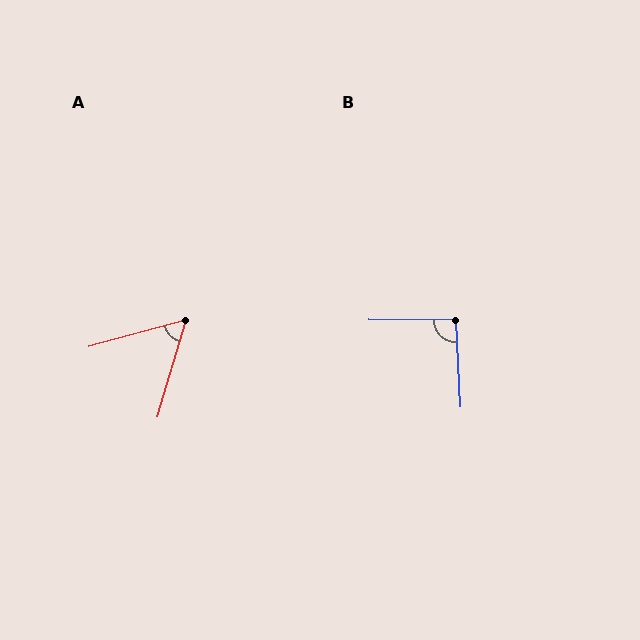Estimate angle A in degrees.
Approximately 58 degrees.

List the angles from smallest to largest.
A (58°), B (93°).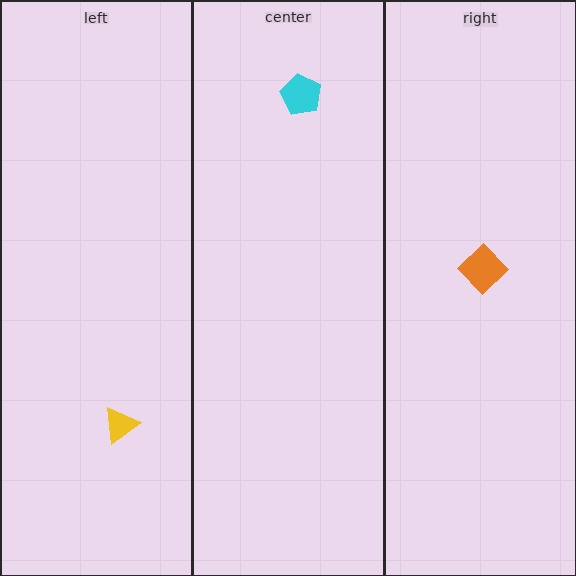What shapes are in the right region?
The orange diamond.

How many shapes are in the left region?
1.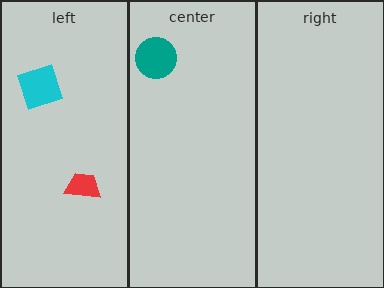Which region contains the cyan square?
The left region.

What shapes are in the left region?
The red trapezoid, the cyan square.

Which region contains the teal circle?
The center region.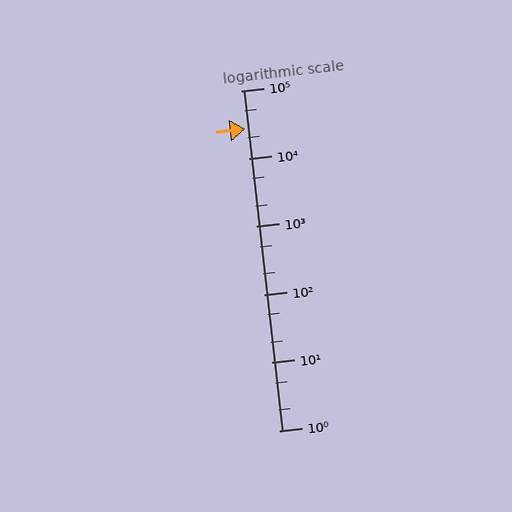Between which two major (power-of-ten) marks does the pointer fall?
The pointer is between 10000 and 100000.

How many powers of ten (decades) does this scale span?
The scale spans 5 decades, from 1 to 100000.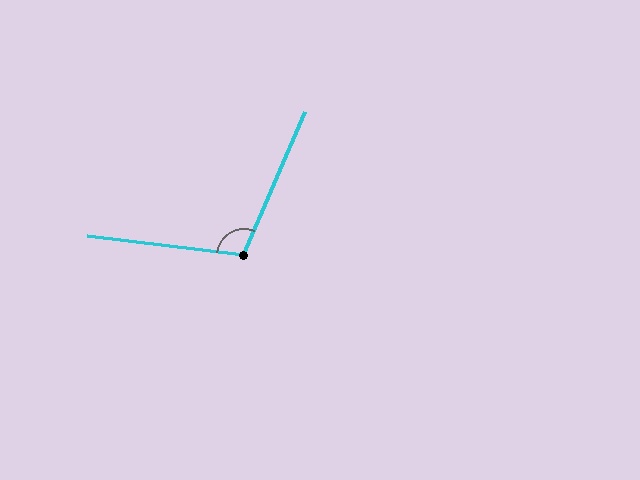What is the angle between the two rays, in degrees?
Approximately 106 degrees.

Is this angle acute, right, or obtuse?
It is obtuse.